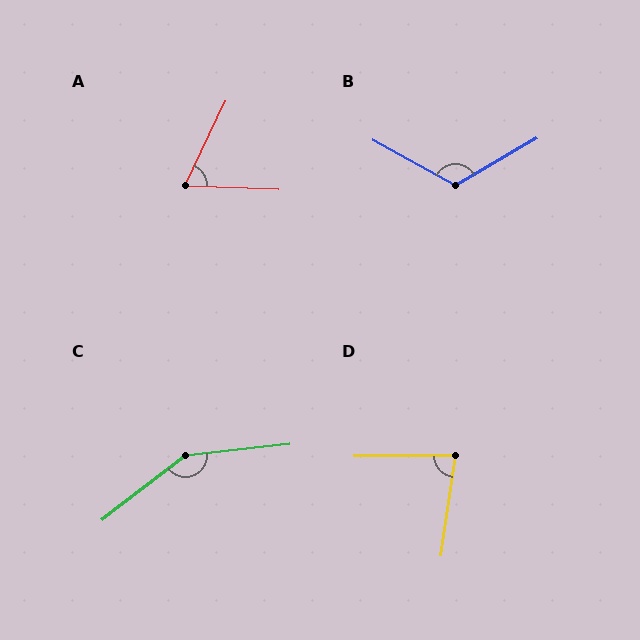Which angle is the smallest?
A, at approximately 67 degrees.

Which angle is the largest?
C, at approximately 149 degrees.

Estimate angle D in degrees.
Approximately 81 degrees.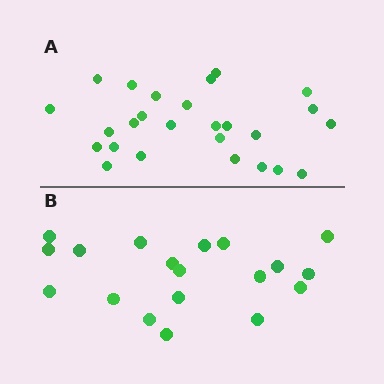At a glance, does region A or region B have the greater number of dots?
Region A (the top region) has more dots.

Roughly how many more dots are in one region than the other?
Region A has roughly 8 or so more dots than region B.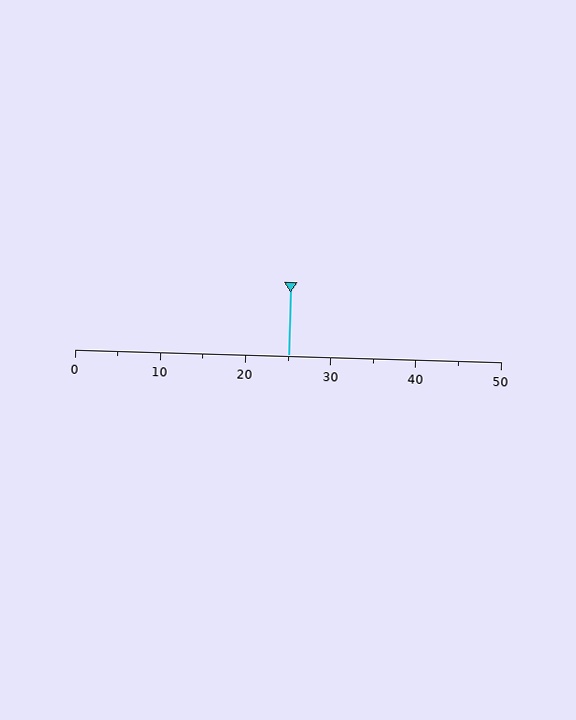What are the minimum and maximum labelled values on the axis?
The axis runs from 0 to 50.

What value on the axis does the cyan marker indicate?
The marker indicates approximately 25.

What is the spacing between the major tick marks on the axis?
The major ticks are spaced 10 apart.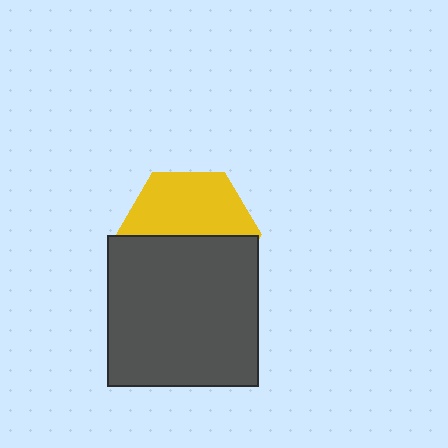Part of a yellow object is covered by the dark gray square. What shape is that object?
It is a hexagon.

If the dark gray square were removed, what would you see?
You would see the complete yellow hexagon.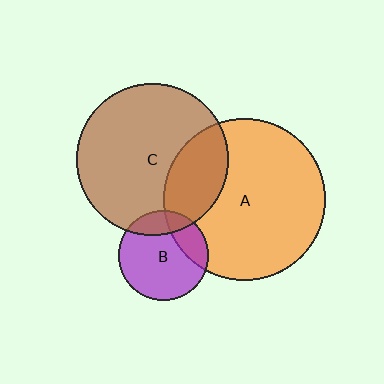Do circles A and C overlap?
Yes.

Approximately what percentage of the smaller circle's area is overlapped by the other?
Approximately 25%.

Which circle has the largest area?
Circle A (orange).